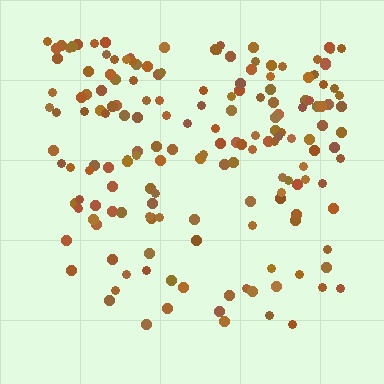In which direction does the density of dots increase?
From bottom to top, with the top side densest.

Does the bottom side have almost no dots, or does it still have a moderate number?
Still a moderate number, just noticeably fewer than the top.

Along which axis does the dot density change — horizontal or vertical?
Vertical.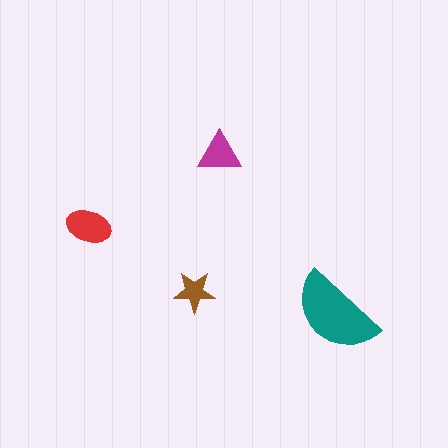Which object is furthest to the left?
The red ellipse is leftmost.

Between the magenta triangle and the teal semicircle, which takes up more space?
The teal semicircle.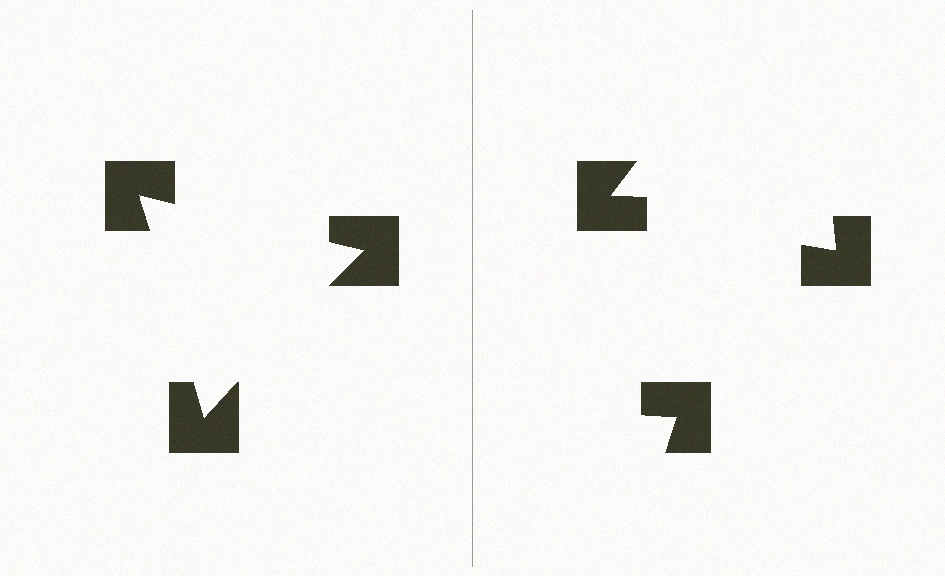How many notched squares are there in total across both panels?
6 — 3 on each side.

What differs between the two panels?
The notched squares are positioned identically on both sides; only the wedge orientations differ. On the left they align to a triangle; on the right they are misaligned.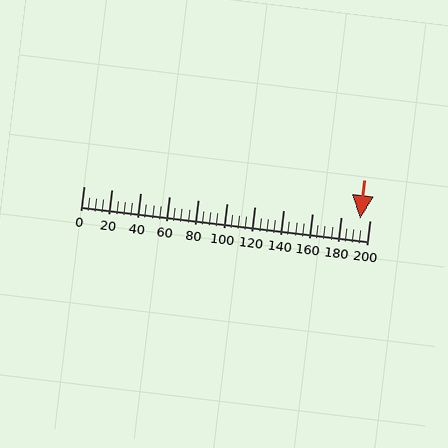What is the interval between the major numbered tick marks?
The major tick marks are spaced 20 units apart.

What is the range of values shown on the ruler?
The ruler shows values from 0 to 200.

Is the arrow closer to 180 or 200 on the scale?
The arrow is closer to 200.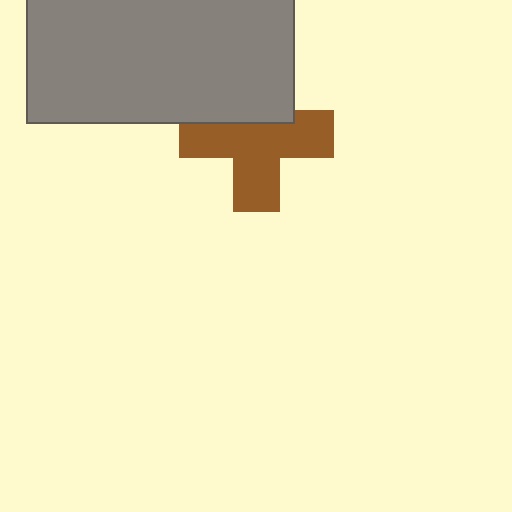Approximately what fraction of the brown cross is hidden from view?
Roughly 33% of the brown cross is hidden behind the gray rectangle.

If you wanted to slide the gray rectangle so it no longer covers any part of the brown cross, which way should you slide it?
Slide it up — that is the most direct way to separate the two shapes.